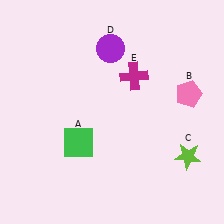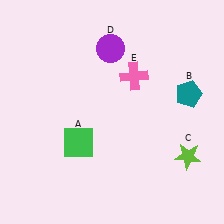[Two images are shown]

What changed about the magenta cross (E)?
In Image 1, E is magenta. In Image 2, it changed to pink.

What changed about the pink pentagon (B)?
In Image 1, B is pink. In Image 2, it changed to teal.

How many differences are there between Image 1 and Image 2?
There are 2 differences between the two images.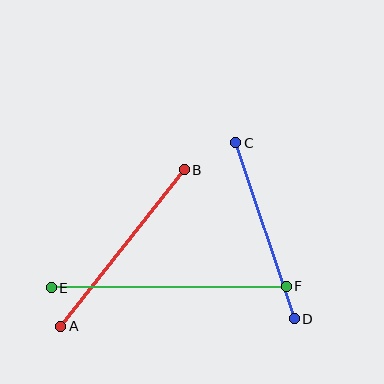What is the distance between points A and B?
The distance is approximately 199 pixels.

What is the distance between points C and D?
The distance is approximately 186 pixels.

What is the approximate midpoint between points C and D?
The midpoint is at approximately (265, 231) pixels.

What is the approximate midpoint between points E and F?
The midpoint is at approximately (169, 287) pixels.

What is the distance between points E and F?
The distance is approximately 235 pixels.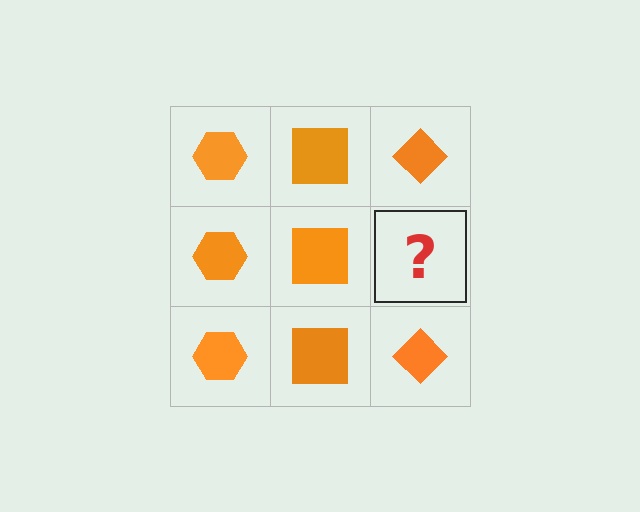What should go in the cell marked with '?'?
The missing cell should contain an orange diamond.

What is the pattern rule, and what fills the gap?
The rule is that each column has a consistent shape. The gap should be filled with an orange diamond.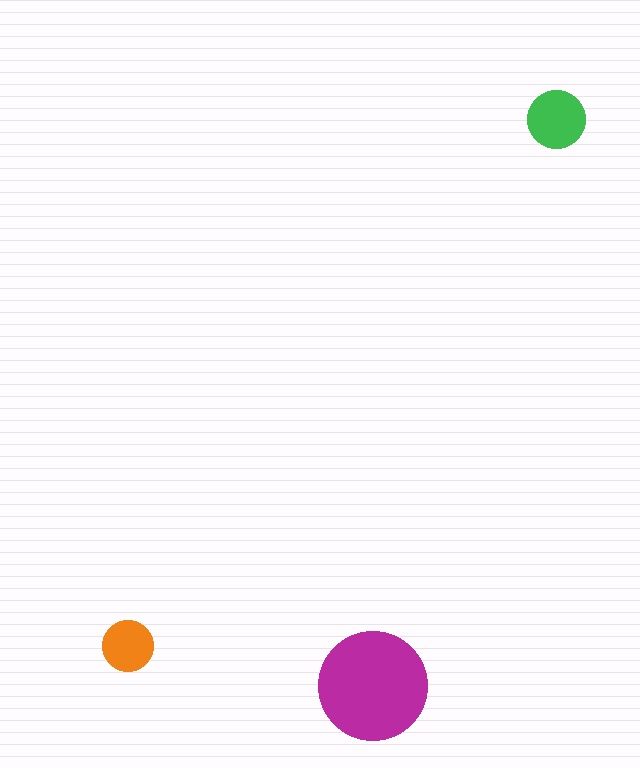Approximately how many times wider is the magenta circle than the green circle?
About 2 times wider.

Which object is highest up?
The green circle is topmost.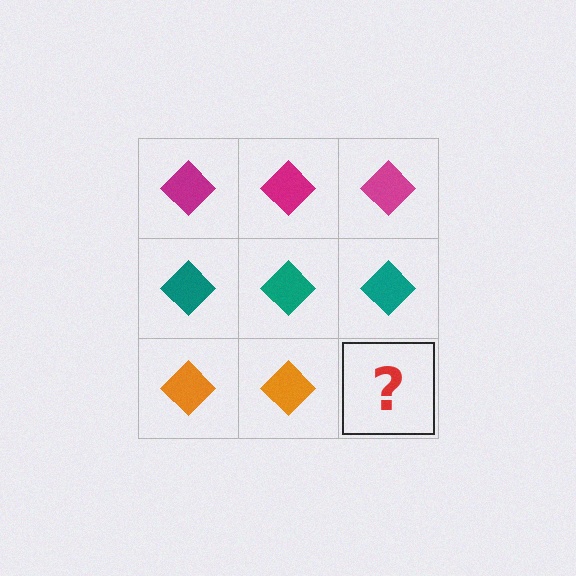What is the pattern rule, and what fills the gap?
The rule is that each row has a consistent color. The gap should be filled with an orange diamond.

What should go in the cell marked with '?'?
The missing cell should contain an orange diamond.